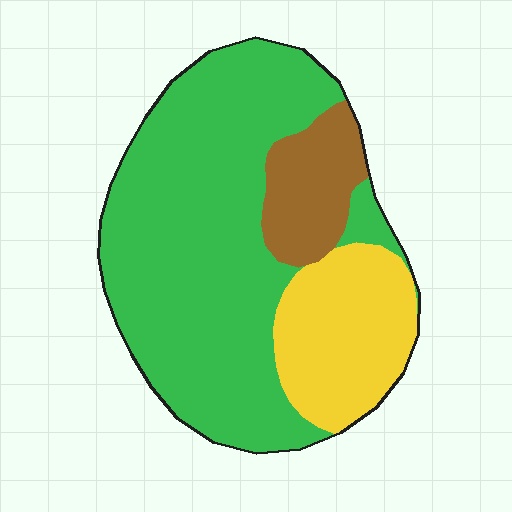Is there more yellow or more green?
Green.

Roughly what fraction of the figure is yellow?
Yellow covers 21% of the figure.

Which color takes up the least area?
Brown, at roughly 15%.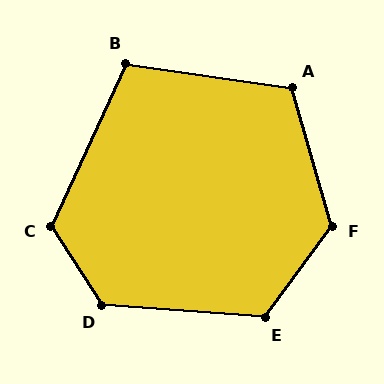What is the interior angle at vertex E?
Approximately 123 degrees (obtuse).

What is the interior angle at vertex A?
Approximately 114 degrees (obtuse).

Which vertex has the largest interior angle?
F, at approximately 127 degrees.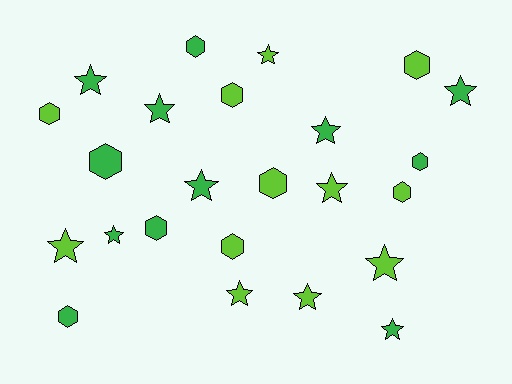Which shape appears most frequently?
Star, with 13 objects.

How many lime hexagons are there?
There are 6 lime hexagons.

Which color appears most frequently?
Green, with 12 objects.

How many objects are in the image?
There are 24 objects.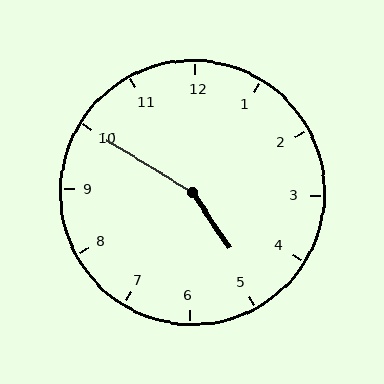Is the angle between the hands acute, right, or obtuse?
It is obtuse.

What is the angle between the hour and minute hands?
Approximately 155 degrees.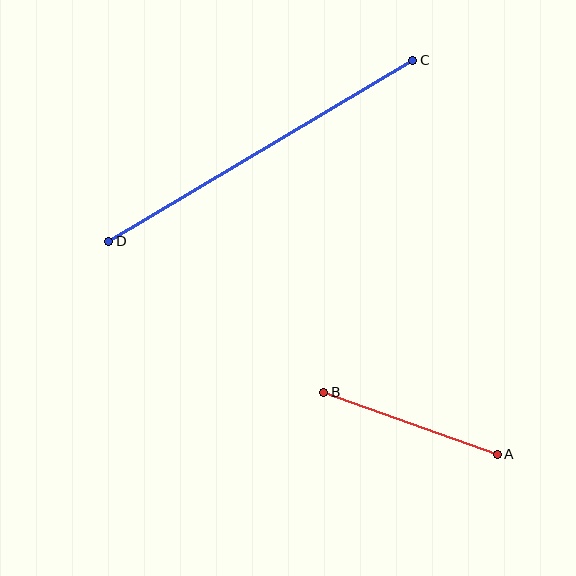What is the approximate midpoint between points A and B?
The midpoint is at approximately (411, 423) pixels.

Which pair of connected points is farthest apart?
Points C and D are farthest apart.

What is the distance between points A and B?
The distance is approximately 184 pixels.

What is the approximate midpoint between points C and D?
The midpoint is at approximately (261, 151) pixels.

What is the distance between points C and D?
The distance is approximately 354 pixels.